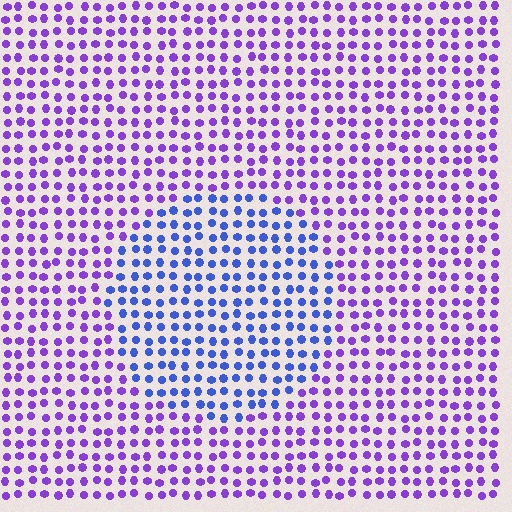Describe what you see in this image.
The image is filled with small purple elements in a uniform arrangement. A circle-shaped region is visible where the elements are tinted to a slightly different hue, forming a subtle color boundary.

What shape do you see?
I see a circle.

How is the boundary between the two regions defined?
The boundary is defined purely by a slight shift in hue (about 41 degrees). Spacing, size, and orientation are identical on both sides.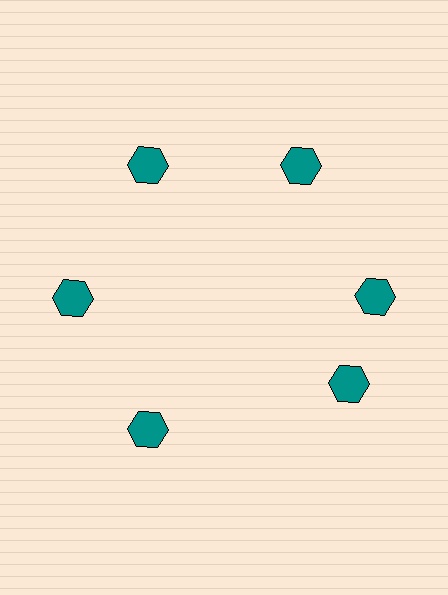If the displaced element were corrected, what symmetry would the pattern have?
It would have 6-fold rotational symmetry — the pattern would map onto itself every 60 degrees.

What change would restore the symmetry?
The symmetry would be restored by rotating it back into even spacing with its neighbors so that all 6 hexagons sit at equal angles and equal distance from the center.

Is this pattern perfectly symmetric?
No. The 6 teal hexagons are arranged in a ring, but one element near the 5 o'clock position is rotated out of alignment along the ring, breaking the 6-fold rotational symmetry.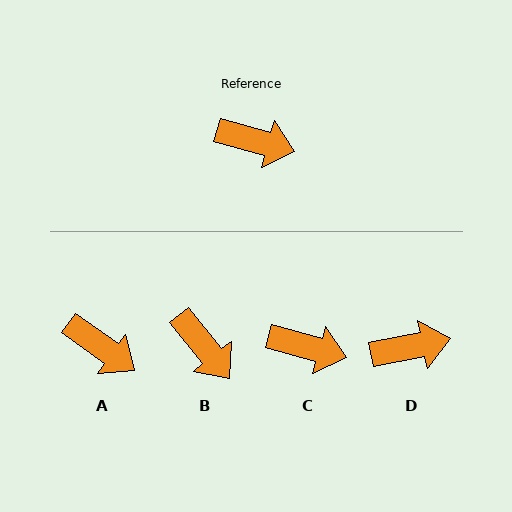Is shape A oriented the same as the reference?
No, it is off by about 21 degrees.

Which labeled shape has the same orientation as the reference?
C.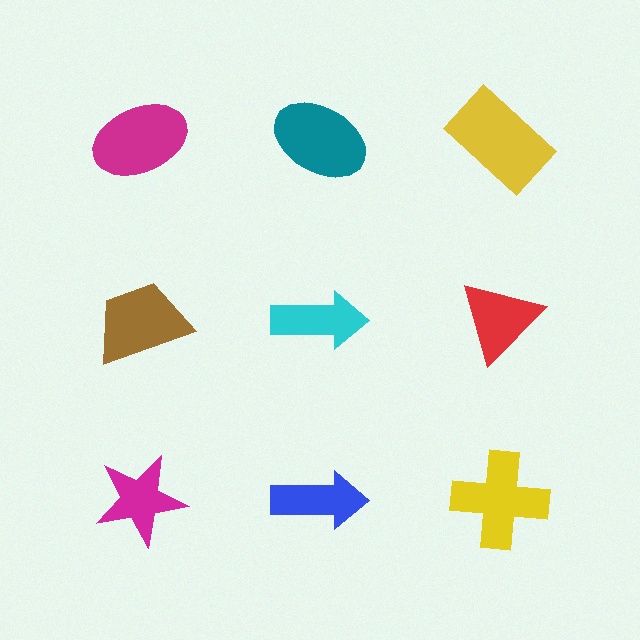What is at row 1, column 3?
A yellow rectangle.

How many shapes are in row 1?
3 shapes.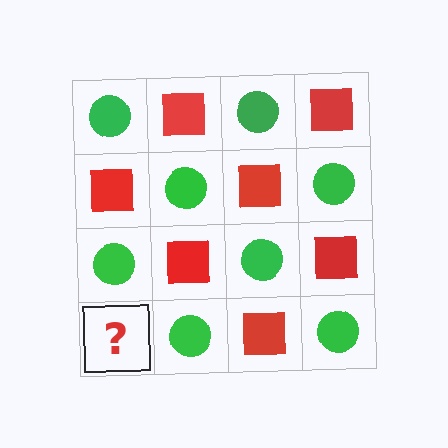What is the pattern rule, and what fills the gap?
The rule is that it alternates green circle and red square in a checkerboard pattern. The gap should be filled with a red square.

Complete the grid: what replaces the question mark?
The question mark should be replaced with a red square.